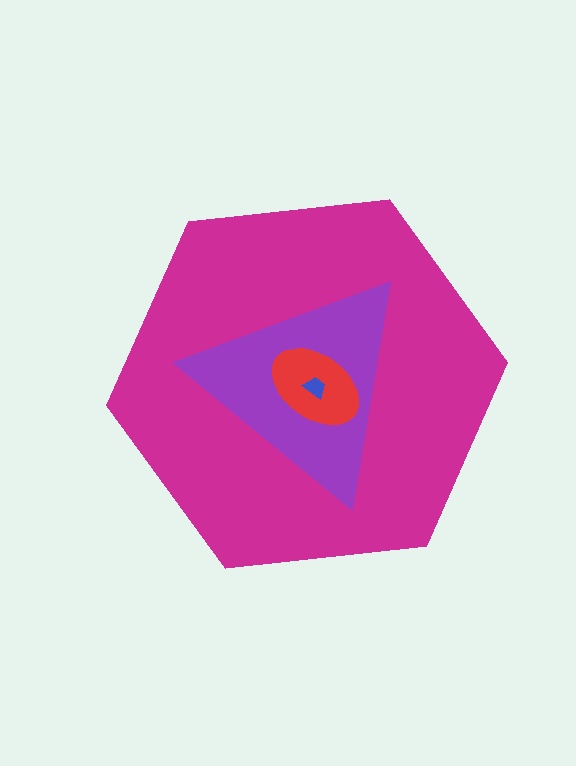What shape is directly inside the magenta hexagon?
The purple triangle.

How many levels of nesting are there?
4.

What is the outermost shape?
The magenta hexagon.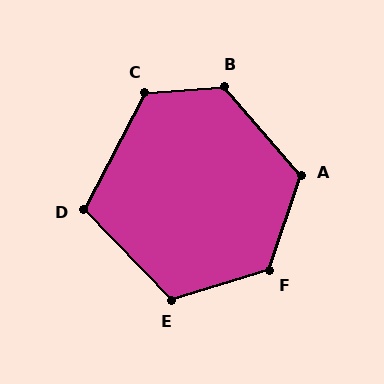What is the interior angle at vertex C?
Approximately 122 degrees (obtuse).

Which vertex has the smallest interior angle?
D, at approximately 108 degrees.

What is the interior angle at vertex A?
Approximately 121 degrees (obtuse).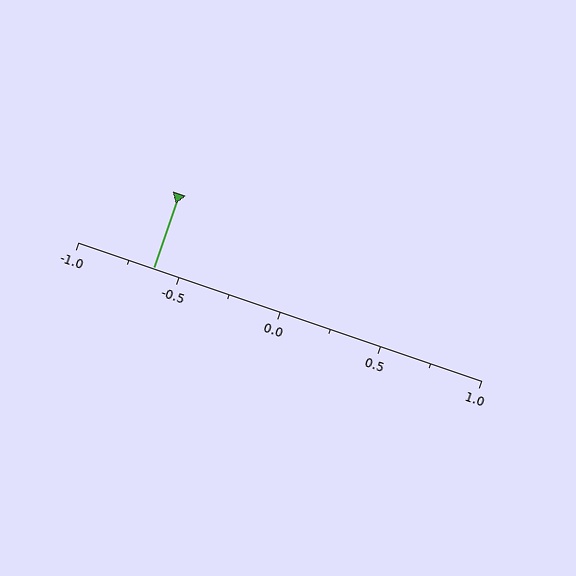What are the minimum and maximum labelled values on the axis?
The axis runs from -1.0 to 1.0.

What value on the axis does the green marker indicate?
The marker indicates approximately -0.62.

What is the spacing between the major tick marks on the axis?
The major ticks are spaced 0.5 apart.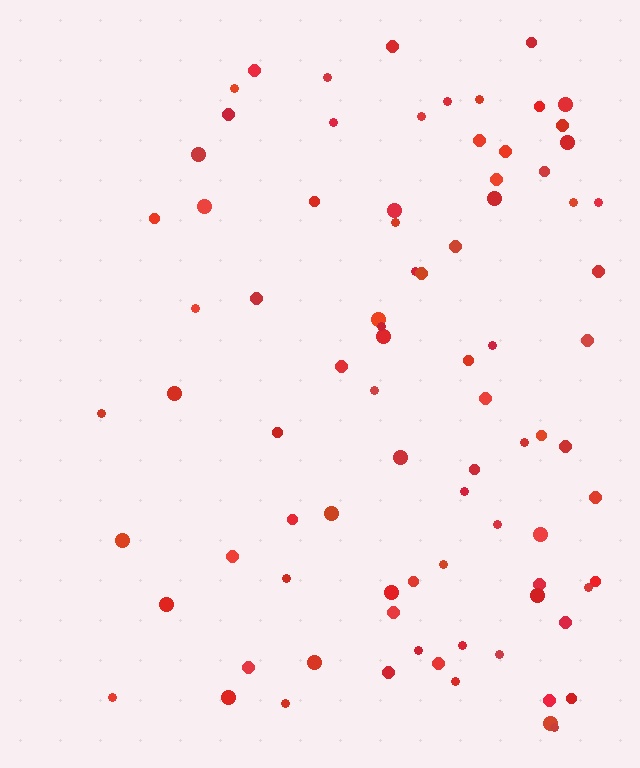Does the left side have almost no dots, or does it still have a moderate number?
Still a moderate number, just noticeably fewer than the right.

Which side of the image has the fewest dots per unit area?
The left.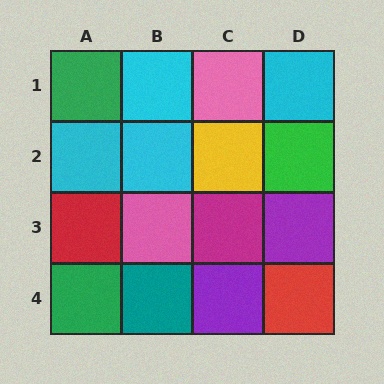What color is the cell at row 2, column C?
Yellow.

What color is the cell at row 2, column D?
Green.